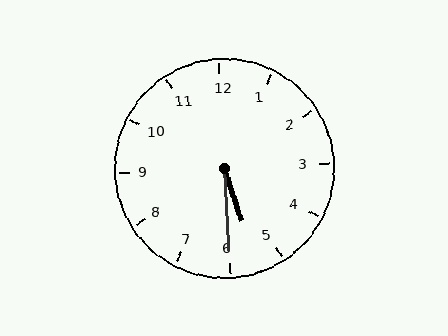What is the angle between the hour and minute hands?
Approximately 15 degrees.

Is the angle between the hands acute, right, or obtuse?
It is acute.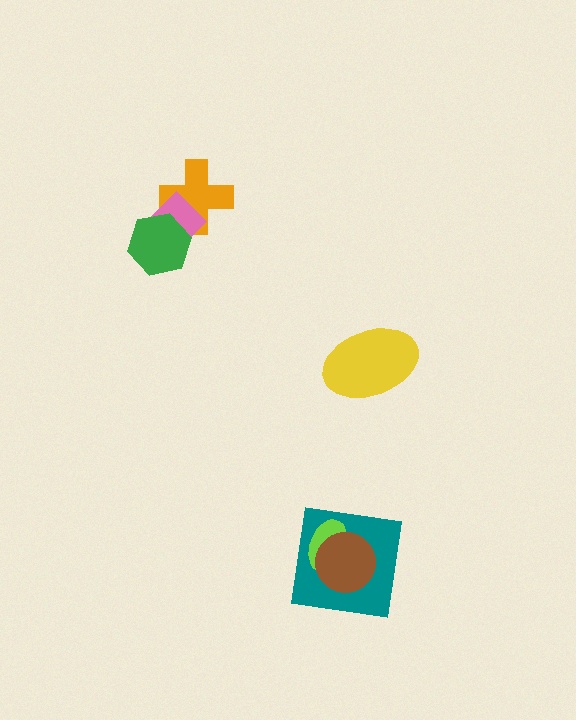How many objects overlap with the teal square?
2 objects overlap with the teal square.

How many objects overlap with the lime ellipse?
2 objects overlap with the lime ellipse.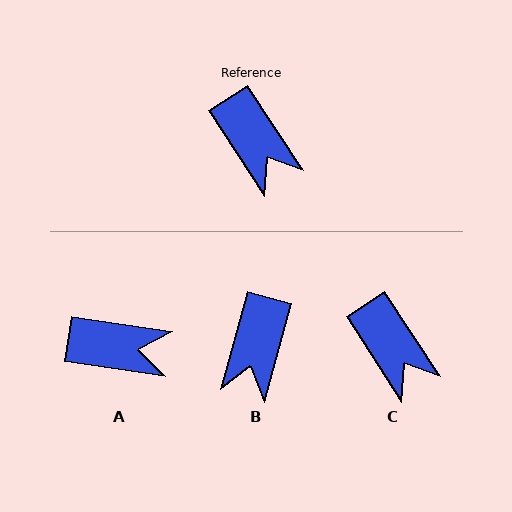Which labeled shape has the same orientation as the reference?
C.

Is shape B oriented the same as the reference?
No, it is off by about 48 degrees.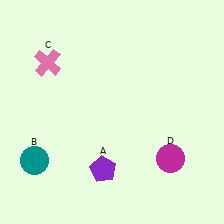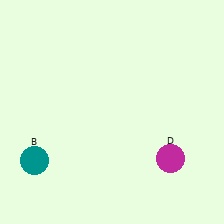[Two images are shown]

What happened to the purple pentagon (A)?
The purple pentagon (A) was removed in Image 2. It was in the bottom-left area of Image 1.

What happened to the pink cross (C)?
The pink cross (C) was removed in Image 2. It was in the top-left area of Image 1.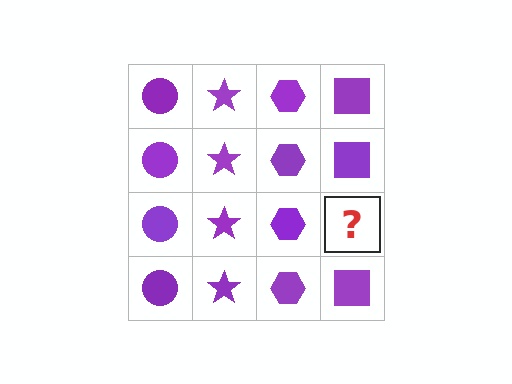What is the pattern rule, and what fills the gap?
The rule is that each column has a consistent shape. The gap should be filled with a purple square.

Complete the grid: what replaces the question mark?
The question mark should be replaced with a purple square.